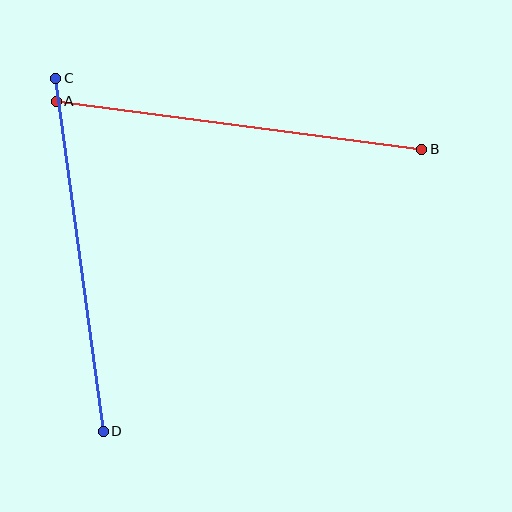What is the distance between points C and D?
The distance is approximately 356 pixels.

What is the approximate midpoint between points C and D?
The midpoint is at approximately (79, 255) pixels.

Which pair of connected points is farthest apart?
Points A and B are farthest apart.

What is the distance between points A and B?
The distance is approximately 368 pixels.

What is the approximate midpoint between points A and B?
The midpoint is at approximately (239, 125) pixels.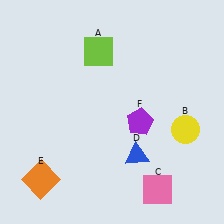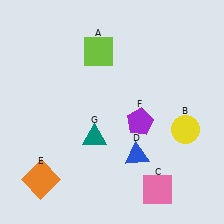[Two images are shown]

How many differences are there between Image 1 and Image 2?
There is 1 difference between the two images.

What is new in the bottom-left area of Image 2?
A teal triangle (G) was added in the bottom-left area of Image 2.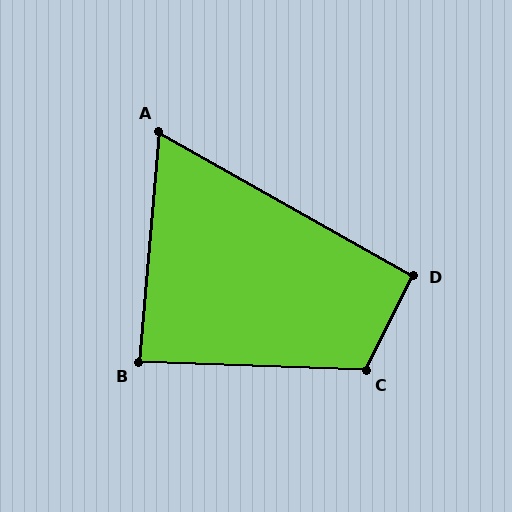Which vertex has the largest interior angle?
C, at approximately 115 degrees.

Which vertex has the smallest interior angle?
A, at approximately 65 degrees.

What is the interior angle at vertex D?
Approximately 93 degrees (approximately right).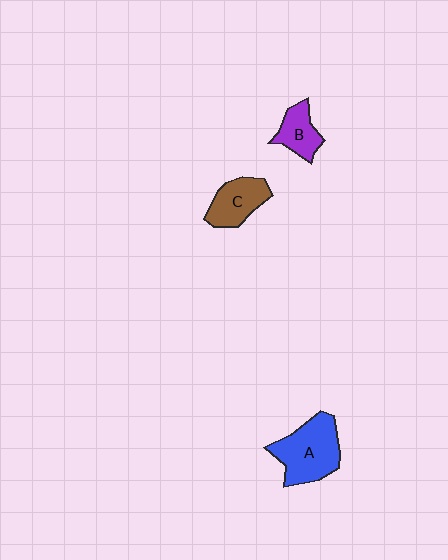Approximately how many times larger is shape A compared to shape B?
Approximately 2.0 times.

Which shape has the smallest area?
Shape B (purple).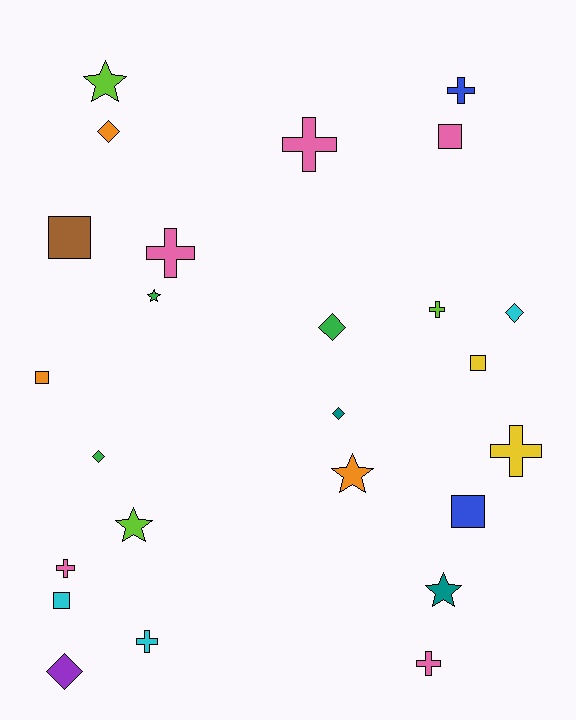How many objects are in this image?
There are 25 objects.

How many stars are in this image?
There are 5 stars.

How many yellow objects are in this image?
There are 2 yellow objects.